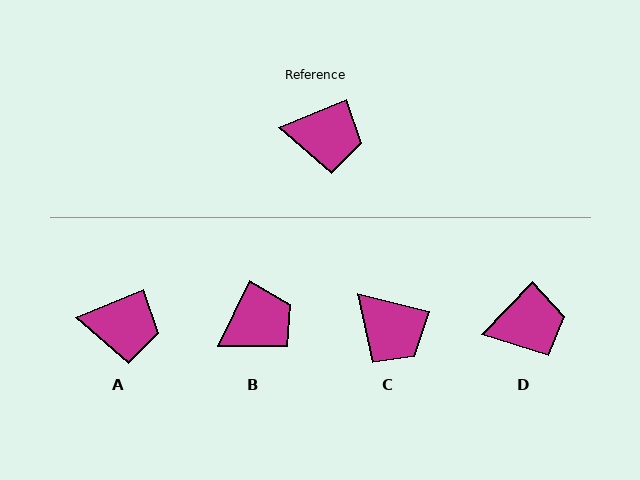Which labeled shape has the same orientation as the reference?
A.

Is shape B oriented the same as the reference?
No, it is off by about 41 degrees.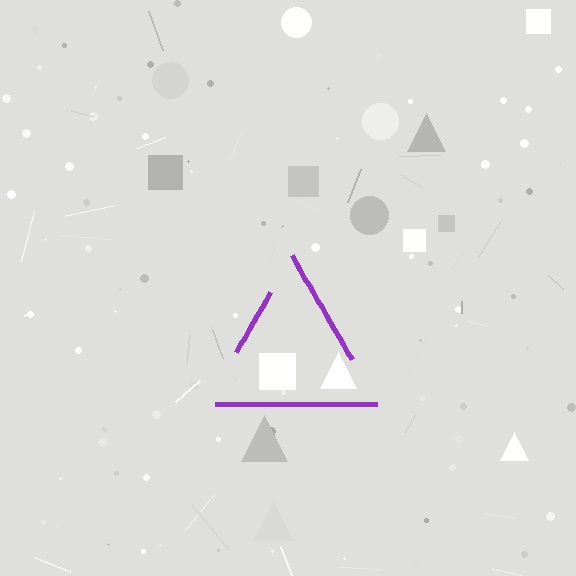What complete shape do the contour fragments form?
The contour fragments form a triangle.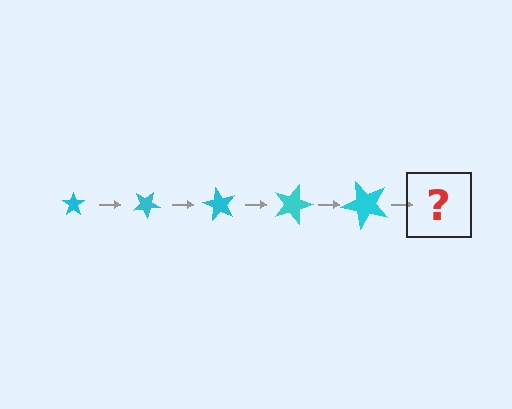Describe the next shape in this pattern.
It should be a star, larger than the previous one and rotated 150 degrees from the start.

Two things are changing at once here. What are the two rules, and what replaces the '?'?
The two rules are that the star grows larger each step and it rotates 30 degrees each step. The '?' should be a star, larger than the previous one and rotated 150 degrees from the start.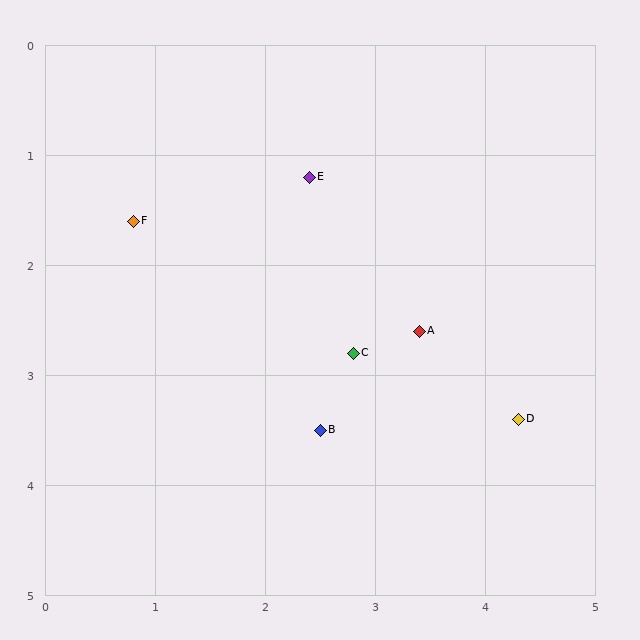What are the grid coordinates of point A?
Point A is at approximately (3.4, 2.6).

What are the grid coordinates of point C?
Point C is at approximately (2.8, 2.8).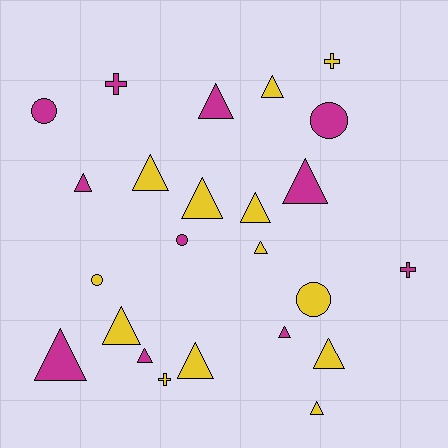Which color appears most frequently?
Yellow, with 13 objects.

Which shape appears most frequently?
Triangle, with 15 objects.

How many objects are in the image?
There are 24 objects.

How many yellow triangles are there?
There are 9 yellow triangles.